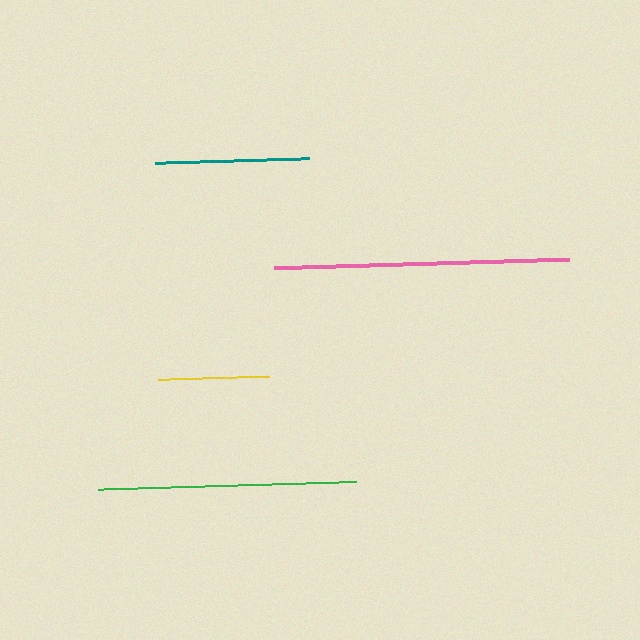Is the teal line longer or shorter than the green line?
The green line is longer than the teal line.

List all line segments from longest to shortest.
From longest to shortest: pink, green, teal, yellow.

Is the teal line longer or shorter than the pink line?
The pink line is longer than the teal line.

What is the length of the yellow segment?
The yellow segment is approximately 110 pixels long.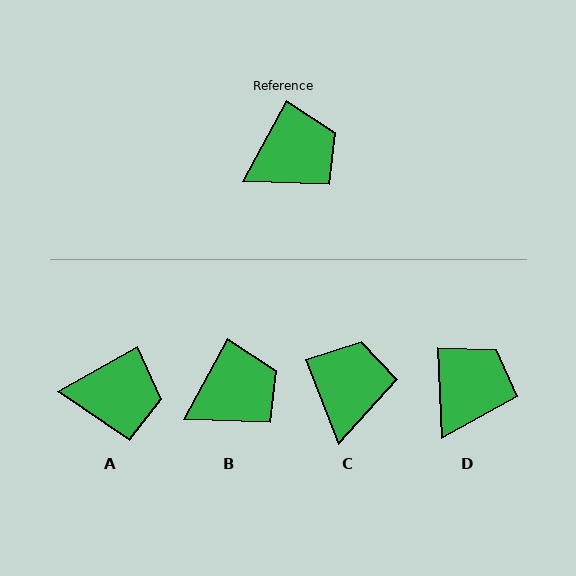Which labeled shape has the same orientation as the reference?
B.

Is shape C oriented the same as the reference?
No, it is off by about 50 degrees.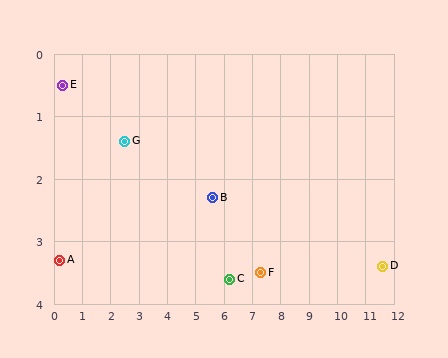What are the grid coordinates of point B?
Point B is at approximately (5.6, 2.3).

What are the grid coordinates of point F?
Point F is at approximately (7.3, 3.5).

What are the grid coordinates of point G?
Point G is at approximately (2.5, 1.4).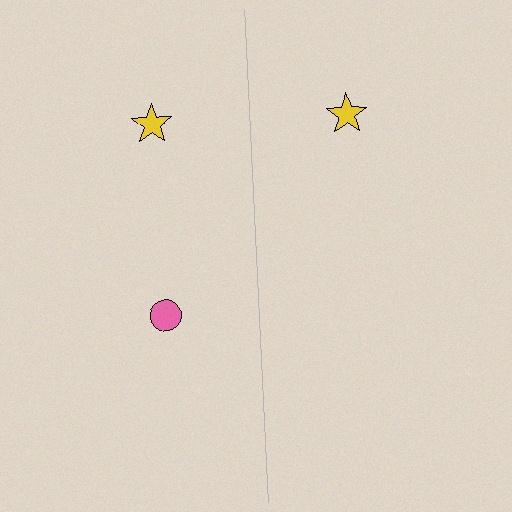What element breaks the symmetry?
A pink circle is missing from the right side.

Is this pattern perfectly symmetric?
No, the pattern is not perfectly symmetric. A pink circle is missing from the right side.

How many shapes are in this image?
There are 3 shapes in this image.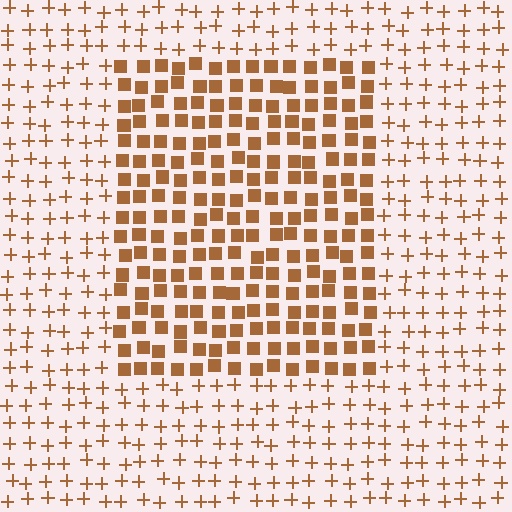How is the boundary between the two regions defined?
The boundary is defined by a change in element shape: squares inside vs. plus signs outside. All elements share the same color and spacing.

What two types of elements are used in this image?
The image uses squares inside the rectangle region and plus signs outside it.